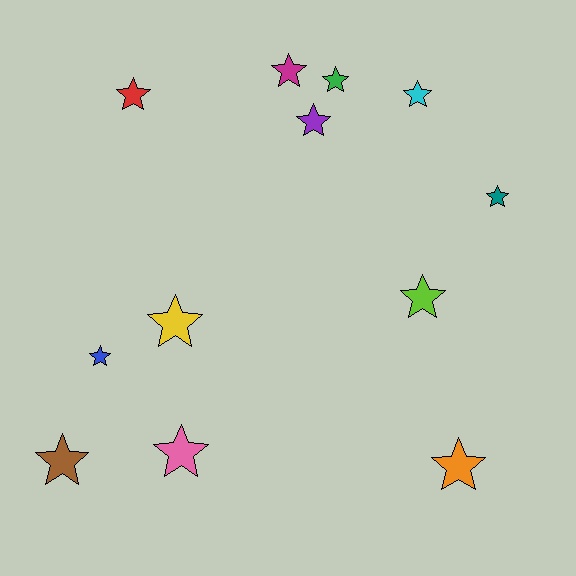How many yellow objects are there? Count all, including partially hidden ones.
There is 1 yellow object.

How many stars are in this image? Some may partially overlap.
There are 12 stars.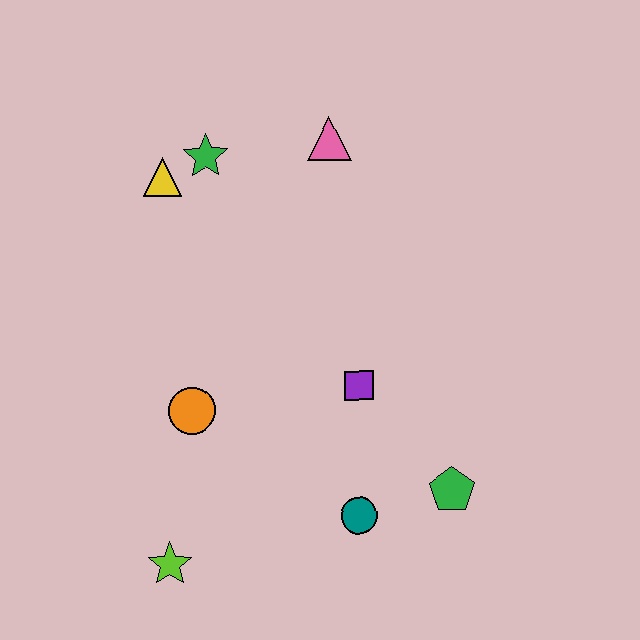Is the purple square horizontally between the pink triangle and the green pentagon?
Yes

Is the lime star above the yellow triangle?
No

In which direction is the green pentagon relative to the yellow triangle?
The green pentagon is below the yellow triangle.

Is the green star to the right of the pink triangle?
No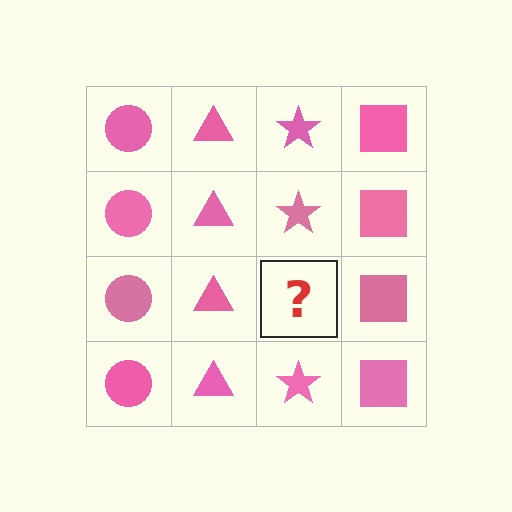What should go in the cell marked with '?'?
The missing cell should contain a pink star.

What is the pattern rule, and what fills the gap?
The rule is that each column has a consistent shape. The gap should be filled with a pink star.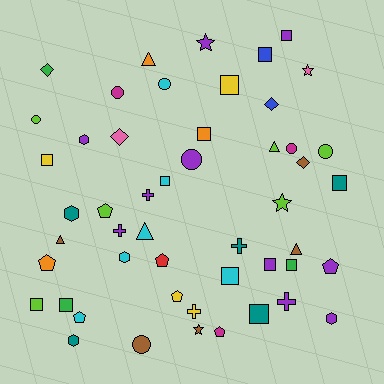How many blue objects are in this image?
There are 2 blue objects.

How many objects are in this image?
There are 50 objects.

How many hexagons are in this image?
There are 5 hexagons.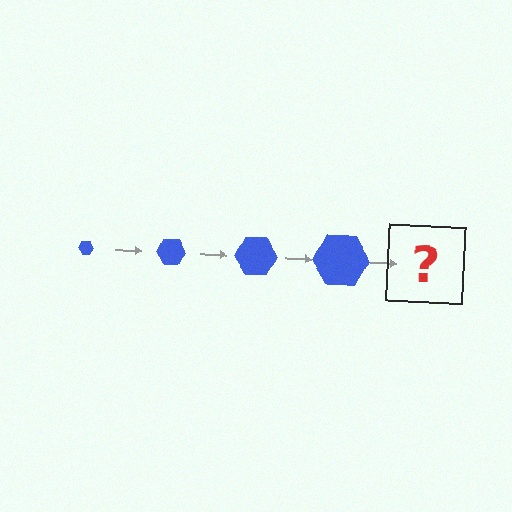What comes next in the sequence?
The next element should be a blue hexagon, larger than the previous one.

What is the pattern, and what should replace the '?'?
The pattern is that the hexagon gets progressively larger each step. The '?' should be a blue hexagon, larger than the previous one.